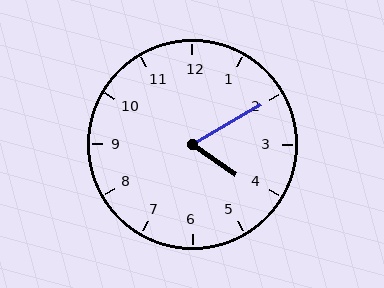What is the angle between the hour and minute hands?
Approximately 65 degrees.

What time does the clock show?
4:10.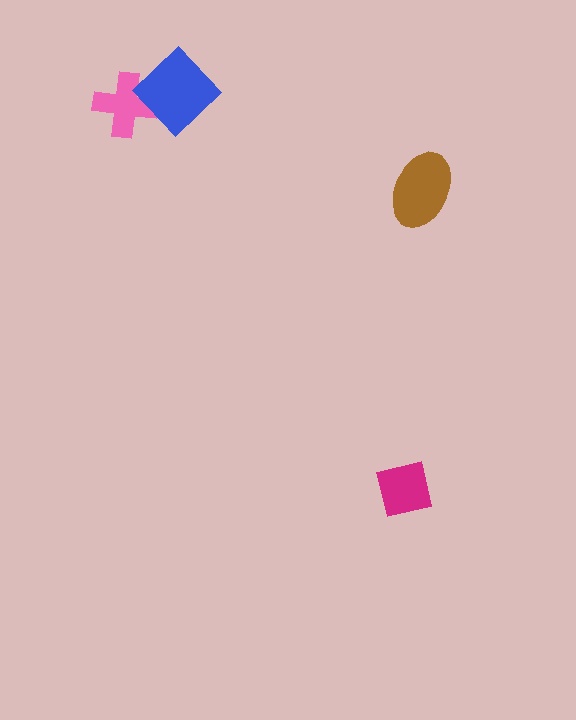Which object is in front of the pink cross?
The blue diamond is in front of the pink cross.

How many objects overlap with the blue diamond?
1 object overlaps with the blue diamond.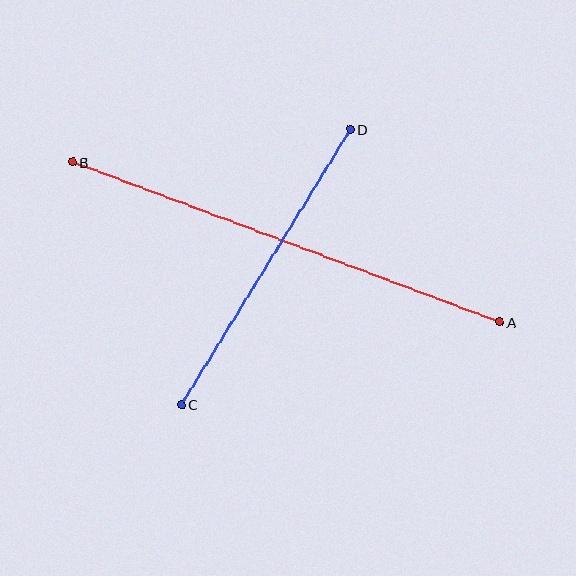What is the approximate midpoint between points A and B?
The midpoint is at approximately (286, 242) pixels.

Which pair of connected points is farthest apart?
Points A and B are farthest apart.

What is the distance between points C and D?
The distance is approximately 323 pixels.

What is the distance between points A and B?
The distance is approximately 456 pixels.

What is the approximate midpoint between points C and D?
The midpoint is at approximately (265, 267) pixels.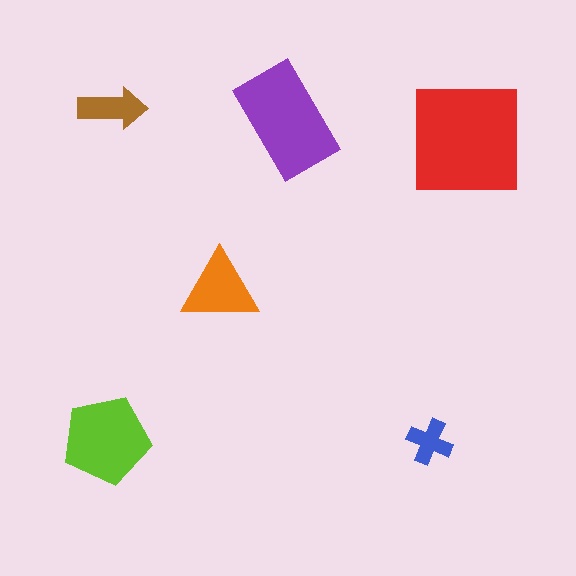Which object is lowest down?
The blue cross is bottommost.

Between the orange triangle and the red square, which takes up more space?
The red square.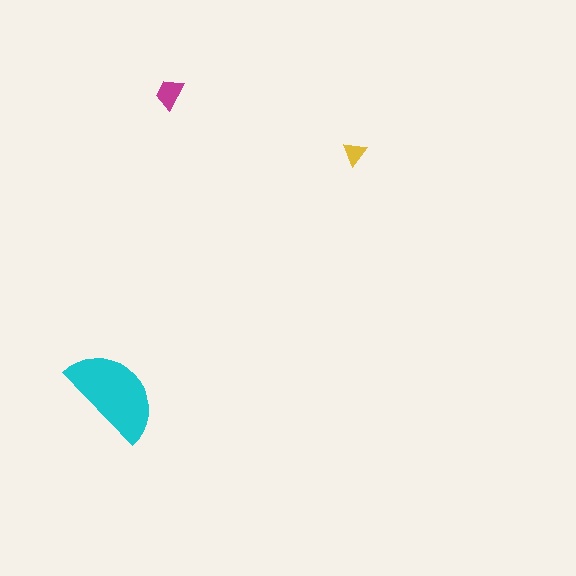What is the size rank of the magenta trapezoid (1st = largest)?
2nd.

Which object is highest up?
The magenta trapezoid is topmost.